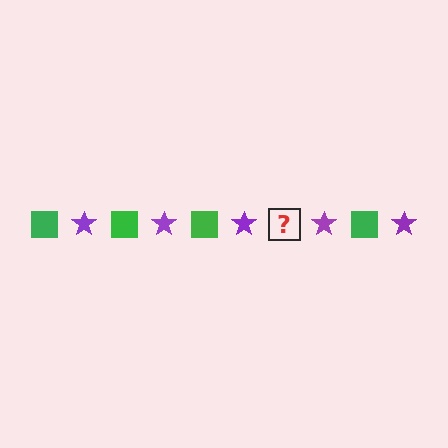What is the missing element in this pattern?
The missing element is a green square.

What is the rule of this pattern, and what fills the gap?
The rule is that the pattern alternates between green square and purple star. The gap should be filled with a green square.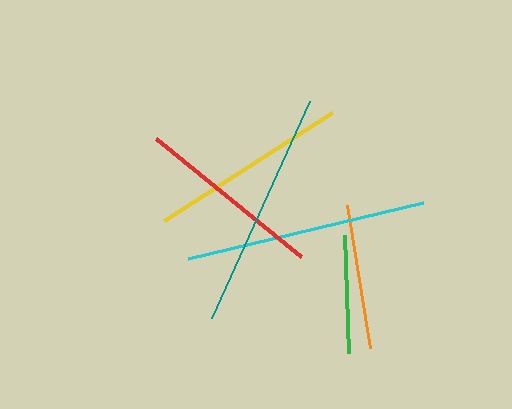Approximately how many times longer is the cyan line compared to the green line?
The cyan line is approximately 2.0 times the length of the green line.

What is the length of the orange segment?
The orange segment is approximately 145 pixels long.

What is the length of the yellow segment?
The yellow segment is approximately 200 pixels long.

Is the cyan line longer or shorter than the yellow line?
The cyan line is longer than the yellow line.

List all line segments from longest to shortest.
From longest to shortest: cyan, teal, yellow, red, orange, green.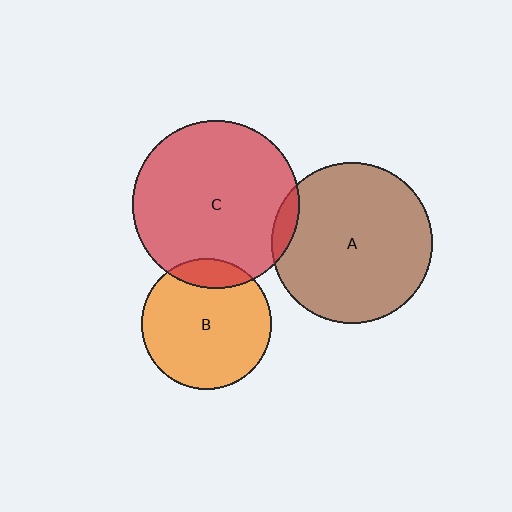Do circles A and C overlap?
Yes.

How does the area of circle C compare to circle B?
Approximately 1.6 times.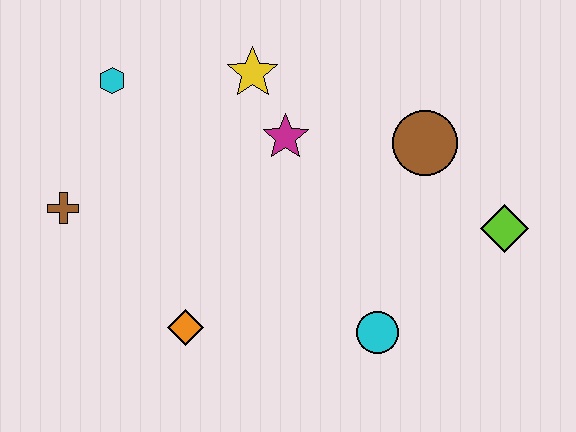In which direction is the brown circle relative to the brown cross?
The brown circle is to the right of the brown cross.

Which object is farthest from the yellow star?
The lime diamond is farthest from the yellow star.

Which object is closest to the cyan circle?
The lime diamond is closest to the cyan circle.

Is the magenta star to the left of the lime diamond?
Yes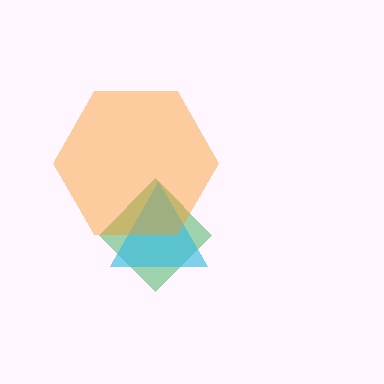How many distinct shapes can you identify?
There are 3 distinct shapes: a green diamond, a cyan triangle, an orange hexagon.